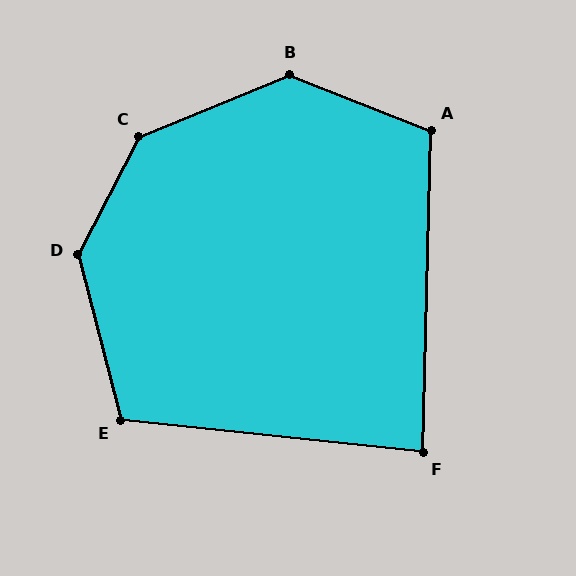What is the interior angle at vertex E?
Approximately 111 degrees (obtuse).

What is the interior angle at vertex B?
Approximately 137 degrees (obtuse).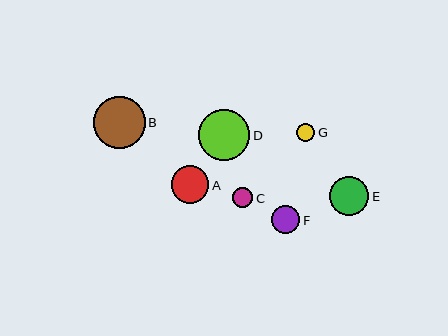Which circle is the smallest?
Circle G is the smallest with a size of approximately 18 pixels.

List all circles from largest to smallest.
From largest to smallest: B, D, E, A, F, C, G.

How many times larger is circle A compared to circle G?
Circle A is approximately 2.1 times the size of circle G.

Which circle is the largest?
Circle B is the largest with a size of approximately 52 pixels.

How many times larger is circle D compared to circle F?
Circle D is approximately 1.8 times the size of circle F.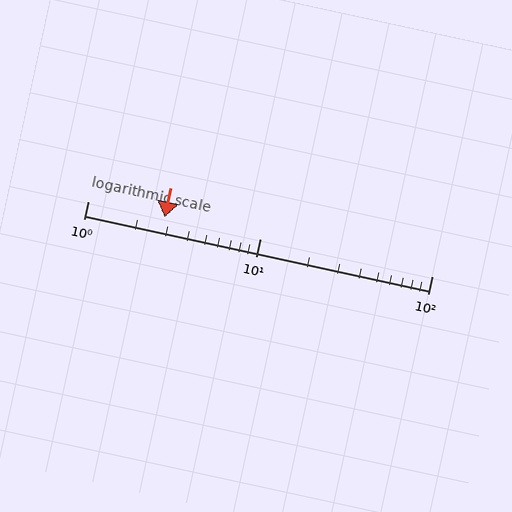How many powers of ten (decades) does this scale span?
The scale spans 2 decades, from 1 to 100.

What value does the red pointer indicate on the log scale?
The pointer indicates approximately 2.8.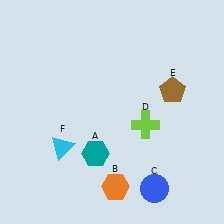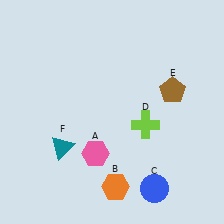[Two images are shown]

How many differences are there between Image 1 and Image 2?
There are 2 differences between the two images.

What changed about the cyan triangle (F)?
In Image 1, F is cyan. In Image 2, it changed to teal.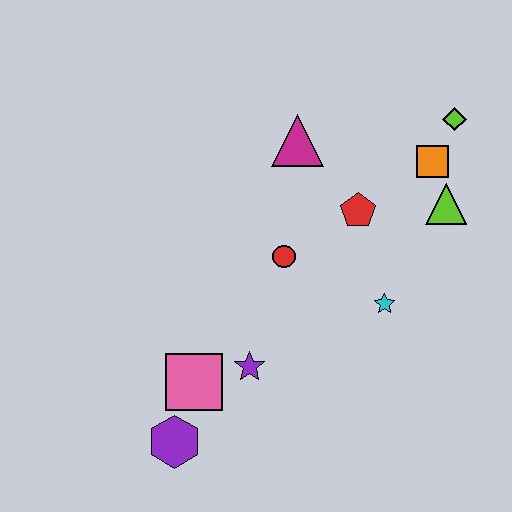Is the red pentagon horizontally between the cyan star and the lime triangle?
No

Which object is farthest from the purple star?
The lime diamond is farthest from the purple star.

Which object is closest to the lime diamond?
The orange square is closest to the lime diamond.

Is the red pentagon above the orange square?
No